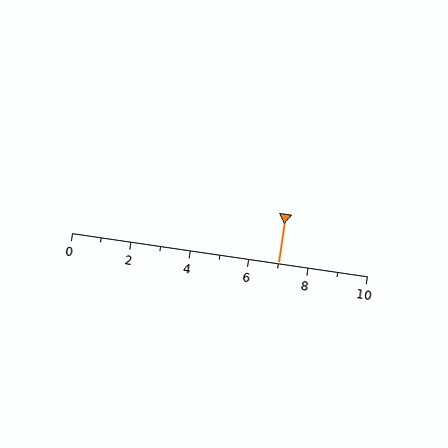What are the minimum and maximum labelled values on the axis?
The axis runs from 0 to 10.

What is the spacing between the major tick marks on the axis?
The major ticks are spaced 2 apart.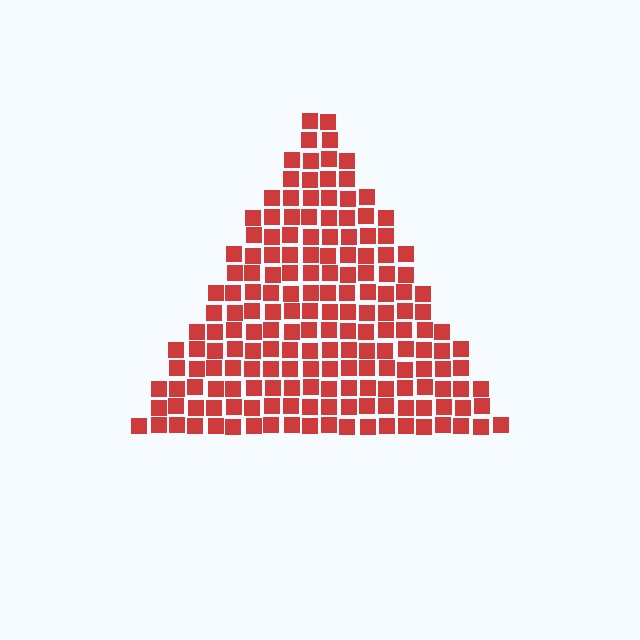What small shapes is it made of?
It is made of small squares.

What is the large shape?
The large shape is a triangle.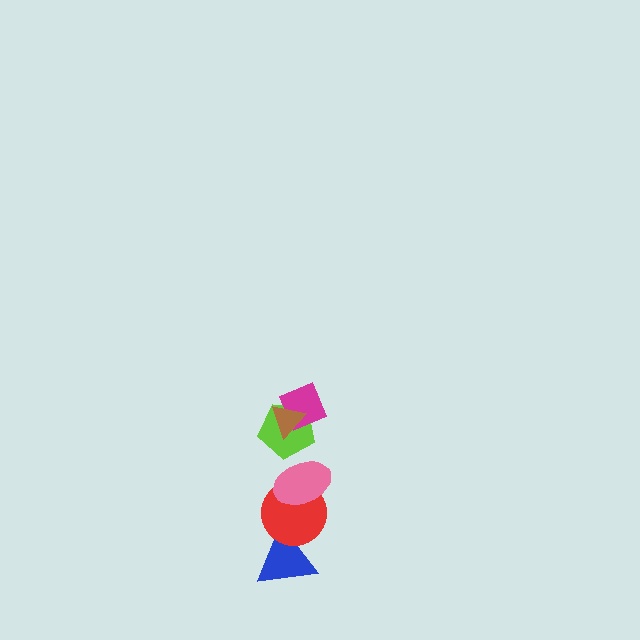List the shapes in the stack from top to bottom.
From top to bottom: the brown triangle, the magenta diamond, the lime pentagon, the pink ellipse, the red circle, the blue triangle.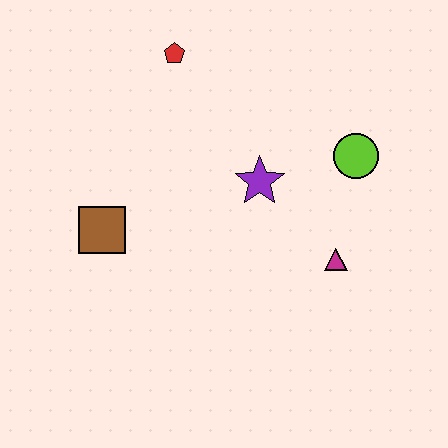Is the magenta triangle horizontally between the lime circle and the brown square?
Yes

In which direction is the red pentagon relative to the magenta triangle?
The red pentagon is above the magenta triangle.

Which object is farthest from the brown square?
The lime circle is farthest from the brown square.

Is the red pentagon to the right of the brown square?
Yes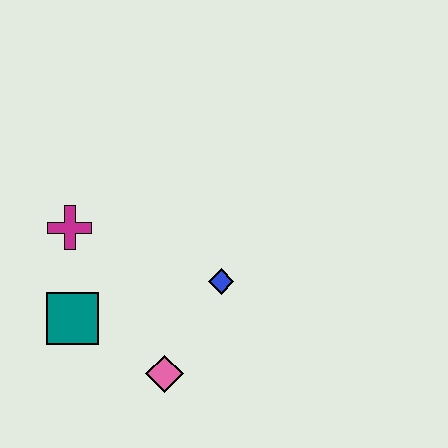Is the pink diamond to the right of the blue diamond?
No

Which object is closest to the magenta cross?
The teal square is closest to the magenta cross.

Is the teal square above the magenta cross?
No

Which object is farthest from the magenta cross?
The pink diamond is farthest from the magenta cross.